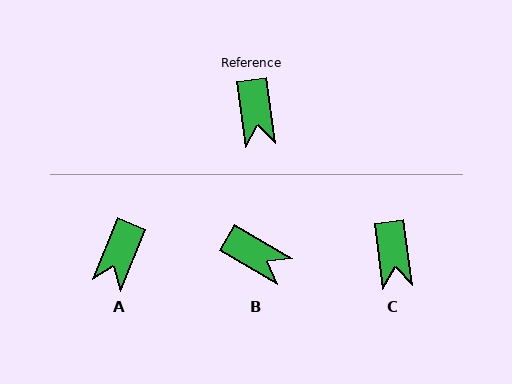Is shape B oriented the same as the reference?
No, it is off by about 52 degrees.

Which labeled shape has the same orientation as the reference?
C.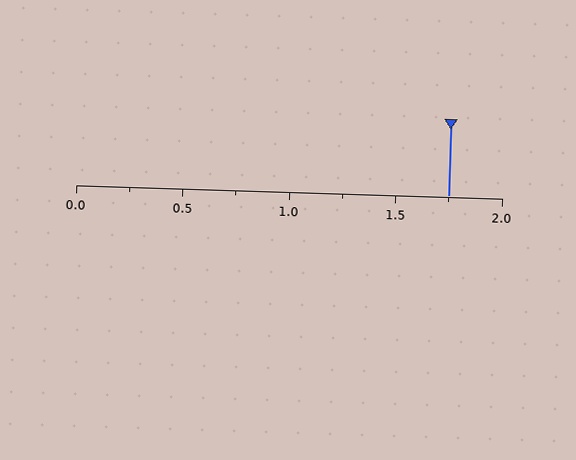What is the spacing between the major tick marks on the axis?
The major ticks are spaced 0.5 apart.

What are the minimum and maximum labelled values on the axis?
The axis runs from 0.0 to 2.0.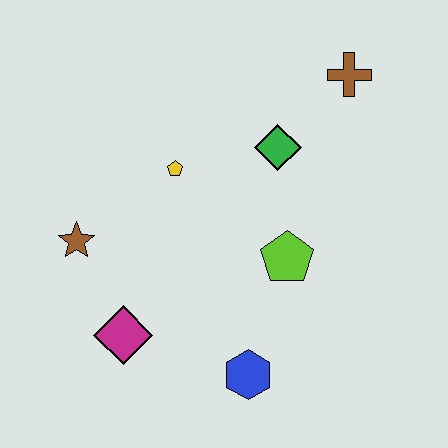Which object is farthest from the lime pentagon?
The brown star is farthest from the lime pentagon.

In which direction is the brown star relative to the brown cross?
The brown star is to the left of the brown cross.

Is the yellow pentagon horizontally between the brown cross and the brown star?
Yes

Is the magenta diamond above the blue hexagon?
Yes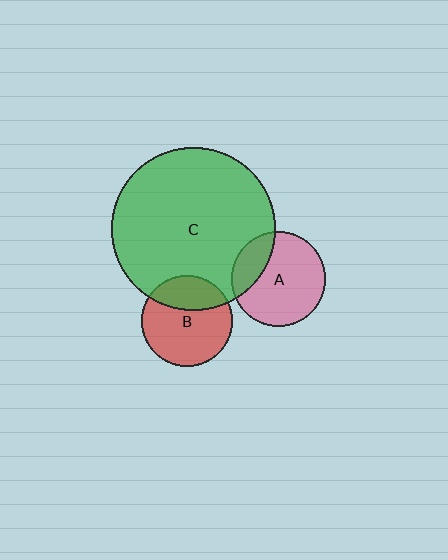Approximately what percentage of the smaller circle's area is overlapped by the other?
Approximately 25%.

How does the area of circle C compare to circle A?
Approximately 3.0 times.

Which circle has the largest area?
Circle C (green).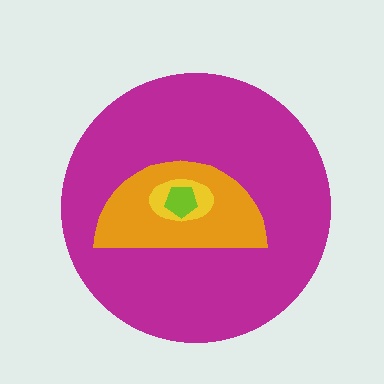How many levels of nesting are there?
4.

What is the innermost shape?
The lime pentagon.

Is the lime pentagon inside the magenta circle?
Yes.